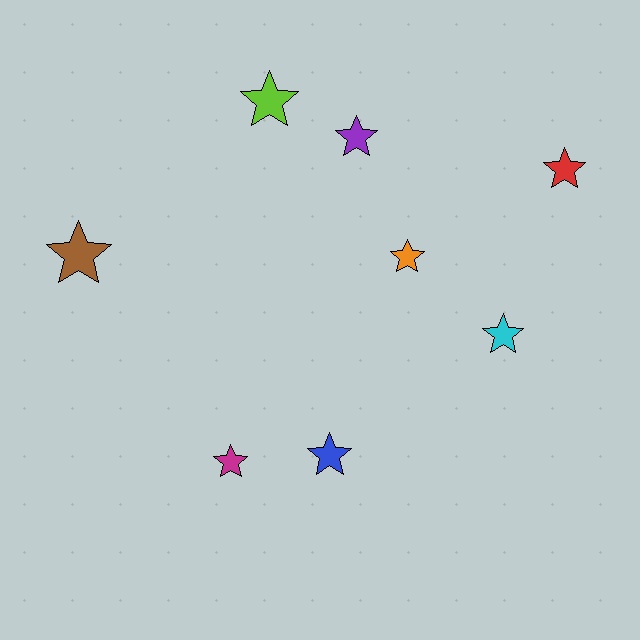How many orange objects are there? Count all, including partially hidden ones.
There is 1 orange object.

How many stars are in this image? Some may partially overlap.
There are 8 stars.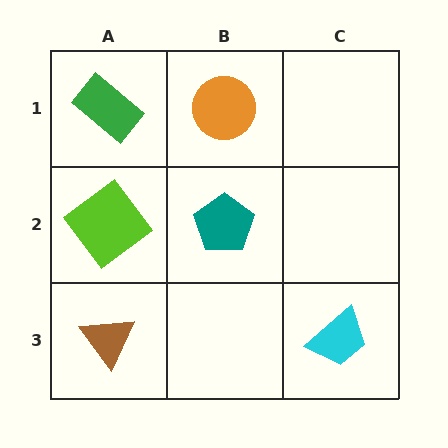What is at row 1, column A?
A green rectangle.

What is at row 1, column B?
An orange circle.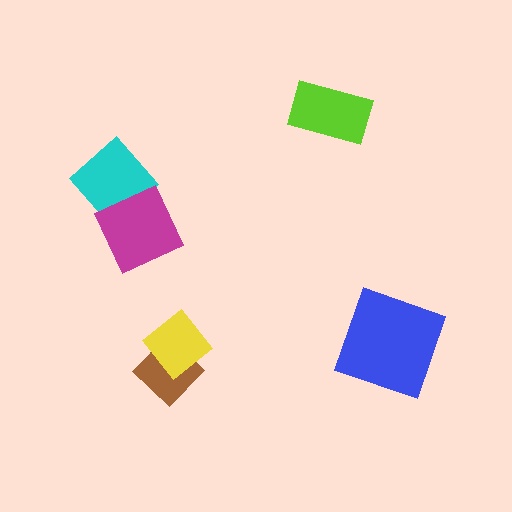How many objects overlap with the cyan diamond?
1 object overlaps with the cyan diamond.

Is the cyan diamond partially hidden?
Yes, it is partially covered by another shape.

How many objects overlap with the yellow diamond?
1 object overlaps with the yellow diamond.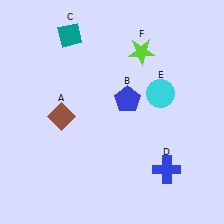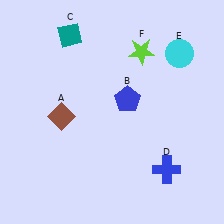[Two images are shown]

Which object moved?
The cyan circle (E) moved up.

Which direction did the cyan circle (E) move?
The cyan circle (E) moved up.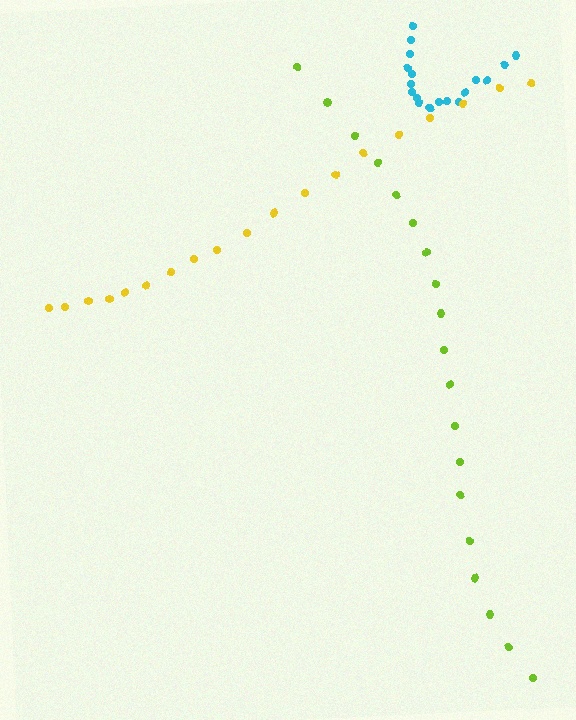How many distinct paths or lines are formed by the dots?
There are 3 distinct paths.